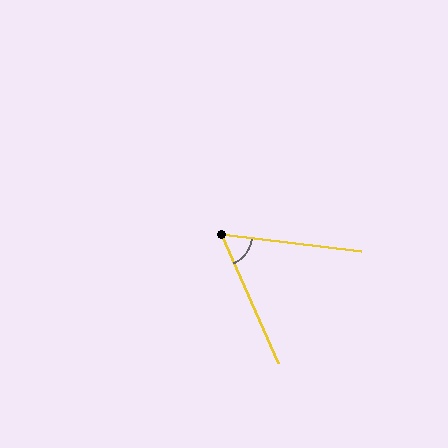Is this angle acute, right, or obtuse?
It is acute.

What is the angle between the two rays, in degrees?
Approximately 59 degrees.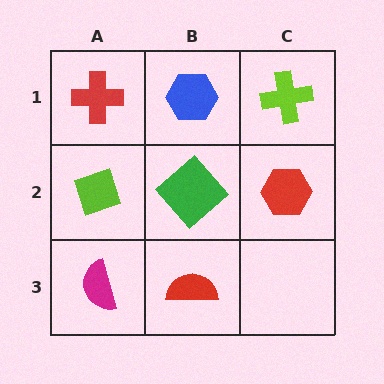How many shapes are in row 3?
2 shapes.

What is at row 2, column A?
A lime diamond.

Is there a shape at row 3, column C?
No, that cell is empty.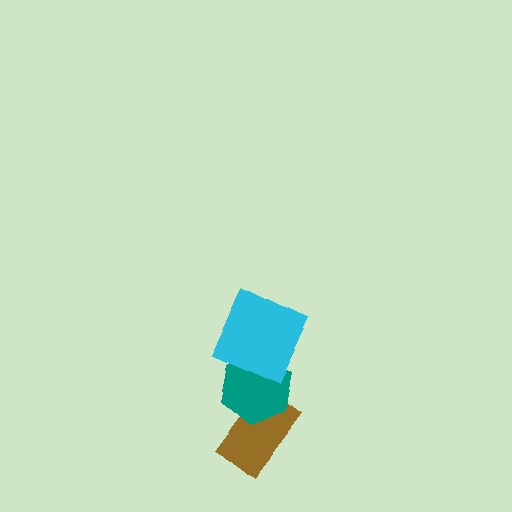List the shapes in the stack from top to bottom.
From top to bottom: the cyan square, the teal hexagon, the brown rectangle.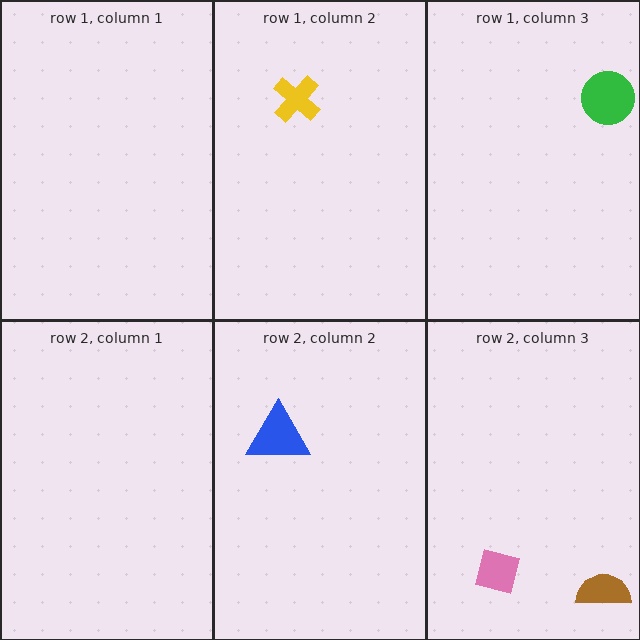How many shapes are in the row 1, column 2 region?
1.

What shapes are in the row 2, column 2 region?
The blue triangle.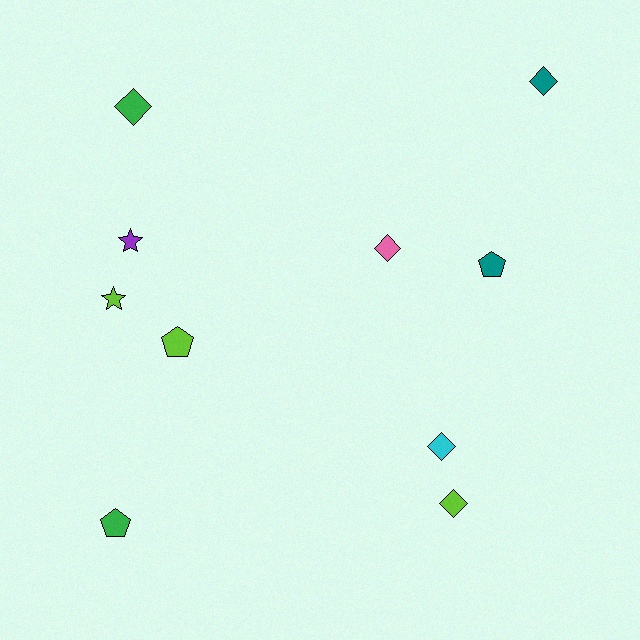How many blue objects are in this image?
There are no blue objects.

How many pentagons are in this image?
There are 3 pentagons.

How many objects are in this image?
There are 10 objects.